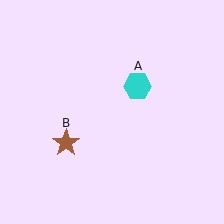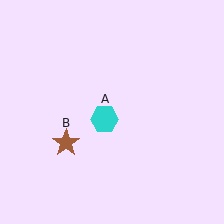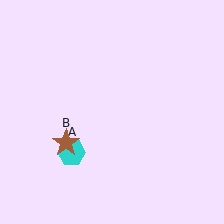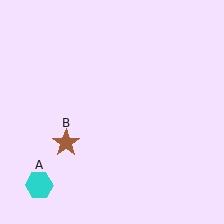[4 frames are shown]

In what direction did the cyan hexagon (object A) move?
The cyan hexagon (object A) moved down and to the left.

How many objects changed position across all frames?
1 object changed position: cyan hexagon (object A).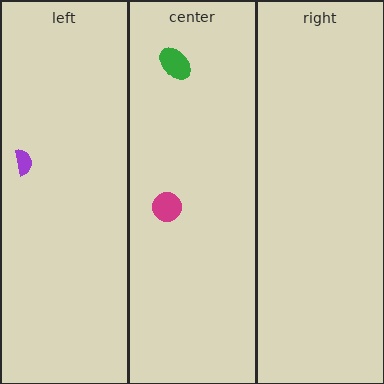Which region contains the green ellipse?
The center region.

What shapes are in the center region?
The green ellipse, the magenta circle.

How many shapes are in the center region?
2.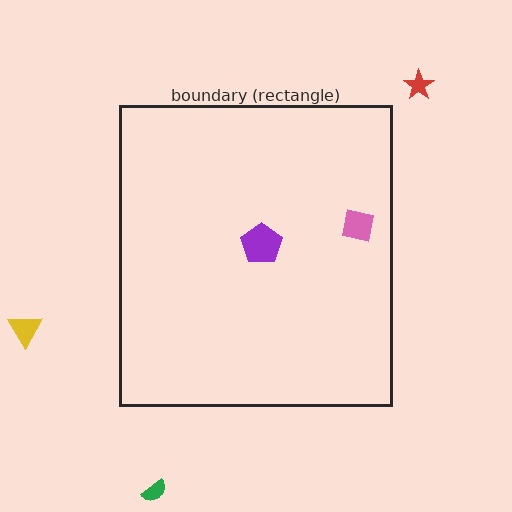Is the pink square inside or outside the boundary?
Inside.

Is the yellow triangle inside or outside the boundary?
Outside.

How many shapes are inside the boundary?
2 inside, 3 outside.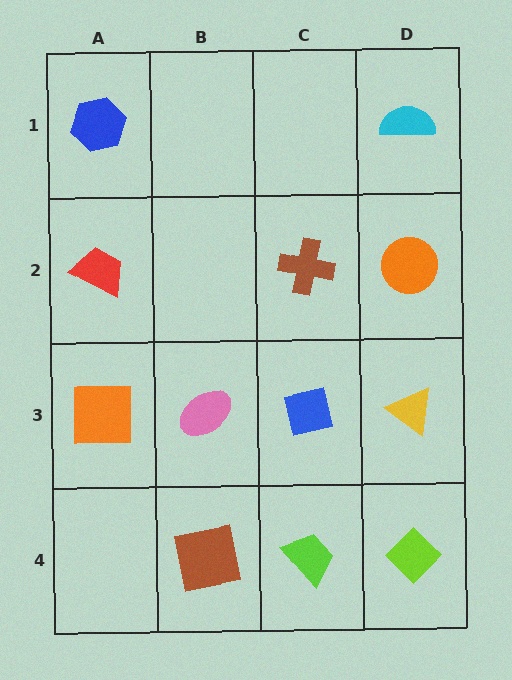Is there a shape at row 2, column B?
No, that cell is empty.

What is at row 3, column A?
An orange square.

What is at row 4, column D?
A lime diamond.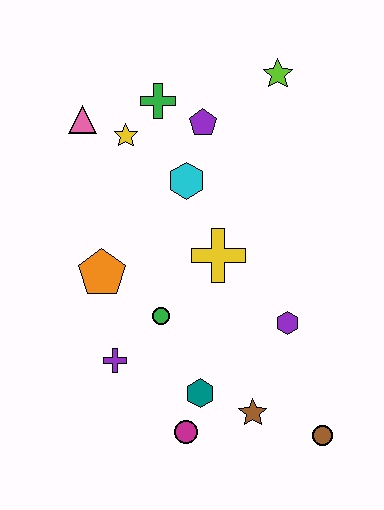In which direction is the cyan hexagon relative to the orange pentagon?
The cyan hexagon is above the orange pentagon.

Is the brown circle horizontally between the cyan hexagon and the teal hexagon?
No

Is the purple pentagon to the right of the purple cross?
Yes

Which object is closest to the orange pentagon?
The green circle is closest to the orange pentagon.